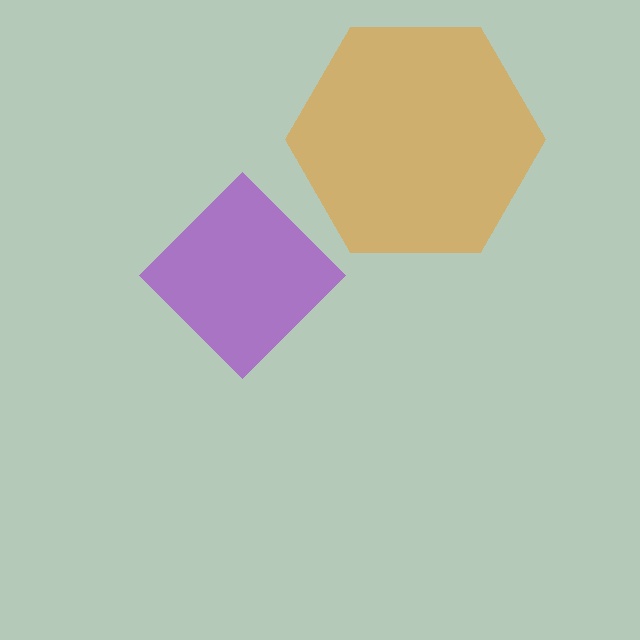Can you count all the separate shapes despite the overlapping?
Yes, there are 2 separate shapes.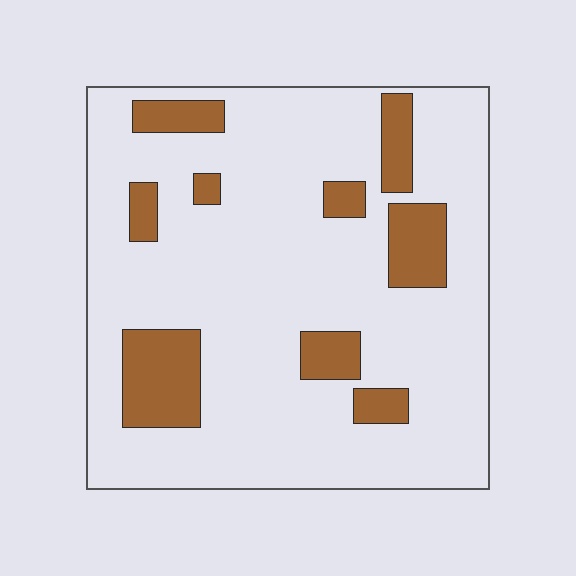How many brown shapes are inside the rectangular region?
9.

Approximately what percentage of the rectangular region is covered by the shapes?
Approximately 15%.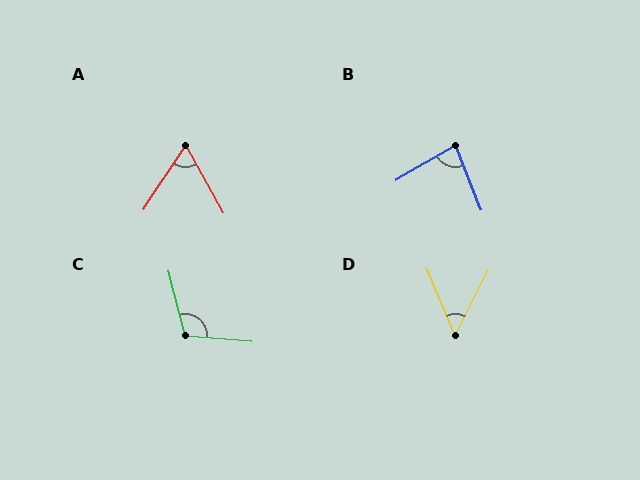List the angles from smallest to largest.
D (50°), A (63°), B (82°), C (109°).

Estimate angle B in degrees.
Approximately 82 degrees.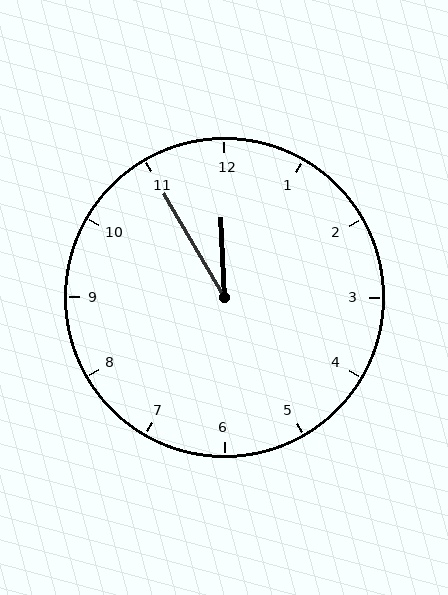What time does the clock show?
11:55.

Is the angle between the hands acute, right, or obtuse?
It is acute.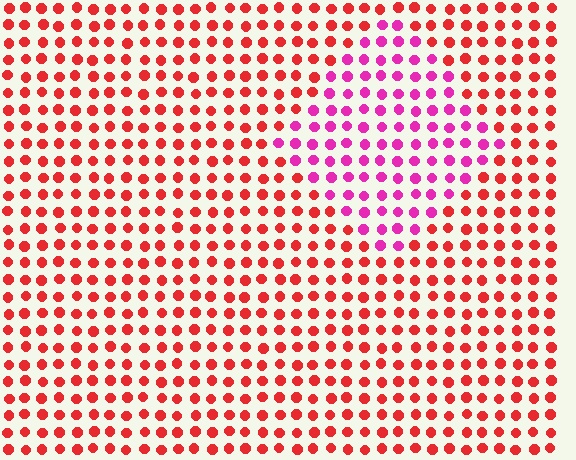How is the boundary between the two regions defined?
The boundary is defined purely by a slight shift in hue (about 42 degrees). Spacing, size, and orientation are identical on both sides.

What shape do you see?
I see a diamond.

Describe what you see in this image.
The image is filled with small red elements in a uniform arrangement. A diamond-shaped region is visible where the elements are tinted to a slightly different hue, forming a subtle color boundary.